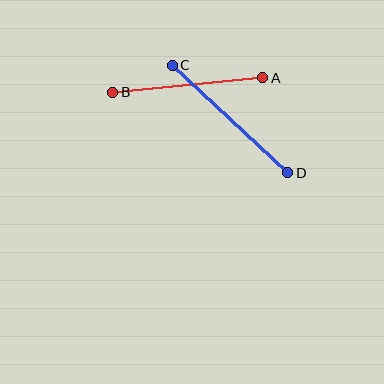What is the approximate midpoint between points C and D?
The midpoint is at approximately (230, 119) pixels.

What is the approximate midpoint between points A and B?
The midpoint is at approximately (188, 85) pixels.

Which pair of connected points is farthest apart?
Points C and D are farthest apart.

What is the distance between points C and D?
The distance is approximately 158 pixels.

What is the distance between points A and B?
The distance is approximately 150 pixels.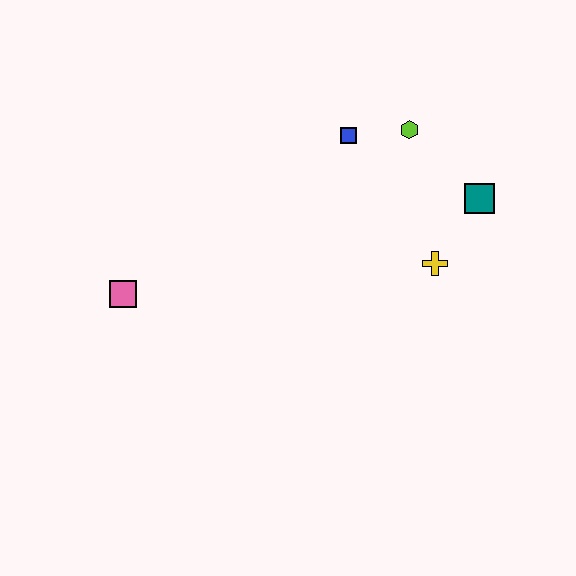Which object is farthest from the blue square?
The pink square is farthest from the blue square.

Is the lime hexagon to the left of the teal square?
Yes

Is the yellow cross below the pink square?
No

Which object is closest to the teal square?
The yellow cross is closest to the teal square.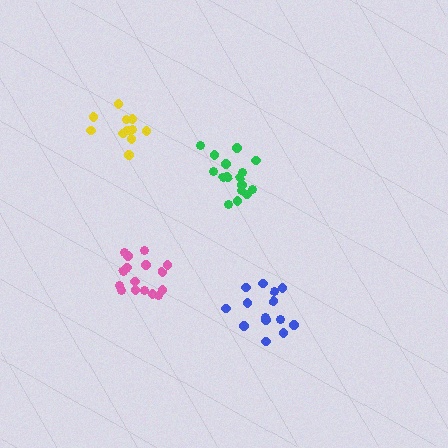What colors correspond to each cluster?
The clusters are colored: pink, green, yellow, blue.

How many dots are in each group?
Group 1: 16 dots, Group 2: 17 dots, Group 3: 12 dots, Group 4: 14 dots (59 total).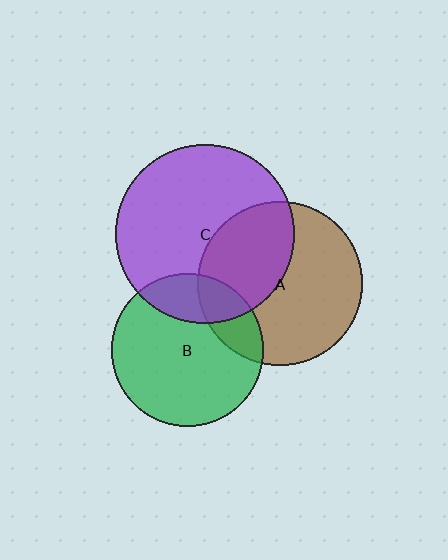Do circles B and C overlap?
Yes.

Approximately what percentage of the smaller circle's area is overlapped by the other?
Approximately 20%.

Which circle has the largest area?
Circle C (purple).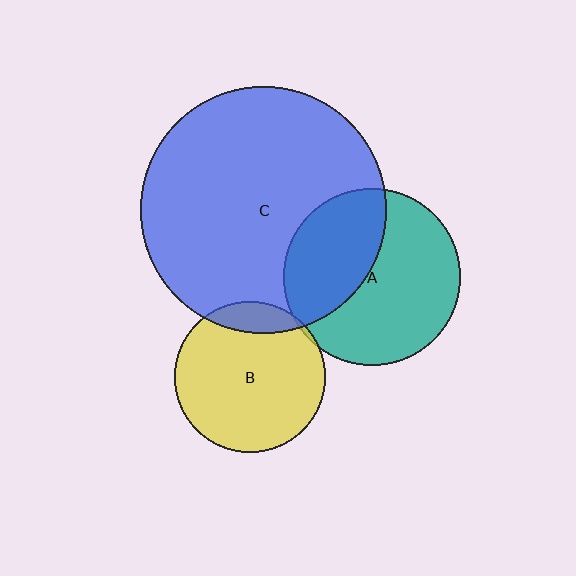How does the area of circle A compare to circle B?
Approximately 1.4 times.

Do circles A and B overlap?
Yes.